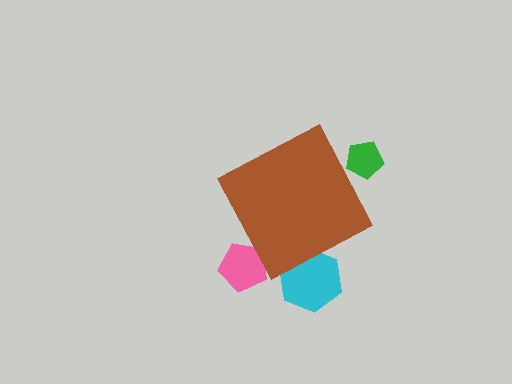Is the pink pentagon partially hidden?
Yes, the pink pentagon is partially hidden behind the brown diamond.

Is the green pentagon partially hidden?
Yes, the green pentagon is partially hidden behind the brown diamond.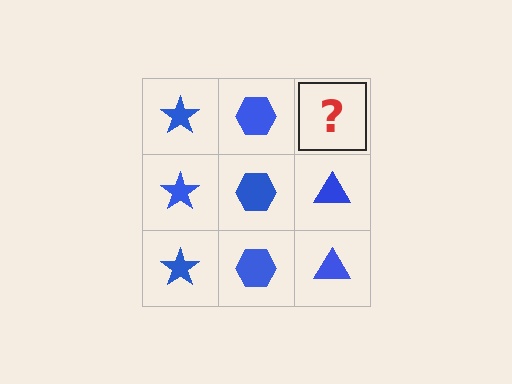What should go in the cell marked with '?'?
The missing cell should contain a blue triangle.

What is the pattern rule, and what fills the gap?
The rule is that each column has a consistent shape. The gap should be filled with a blue triangle.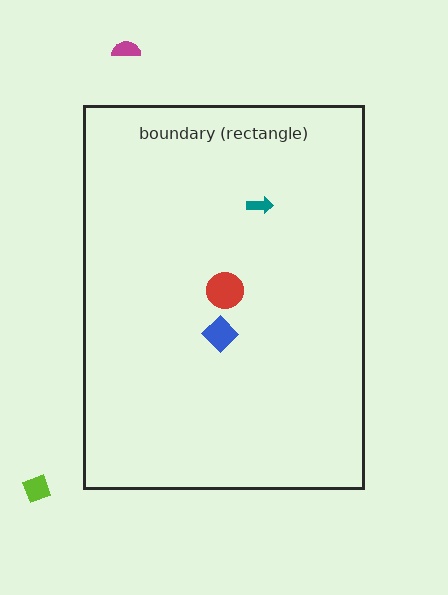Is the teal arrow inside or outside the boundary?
Inside.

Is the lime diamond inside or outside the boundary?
Outside.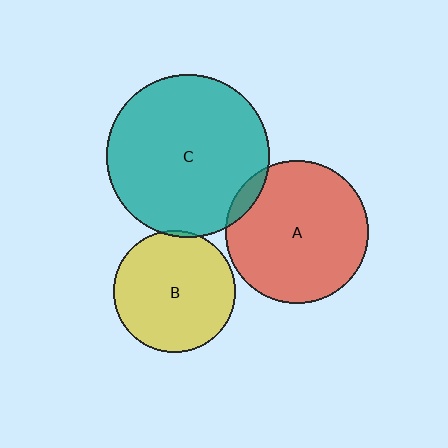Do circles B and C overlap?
Yes.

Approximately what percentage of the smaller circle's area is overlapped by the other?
Approximately 5%.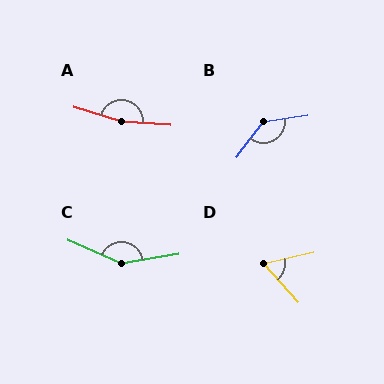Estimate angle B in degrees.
Approximately 135 degrees.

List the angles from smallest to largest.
D (61°), B (135°), C (147°), A (167°).